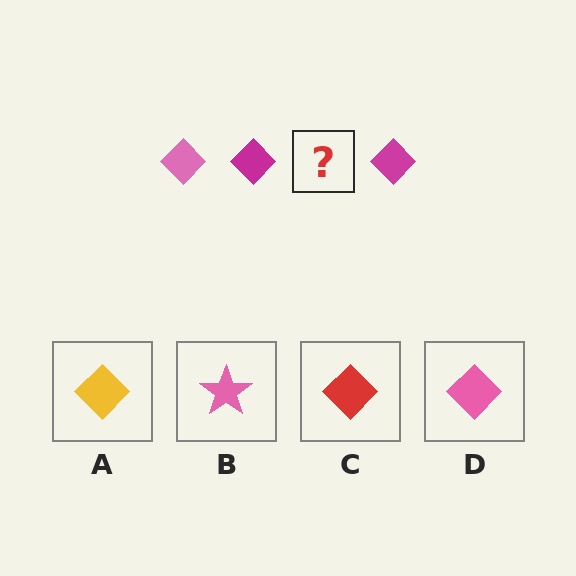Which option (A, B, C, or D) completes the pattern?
D.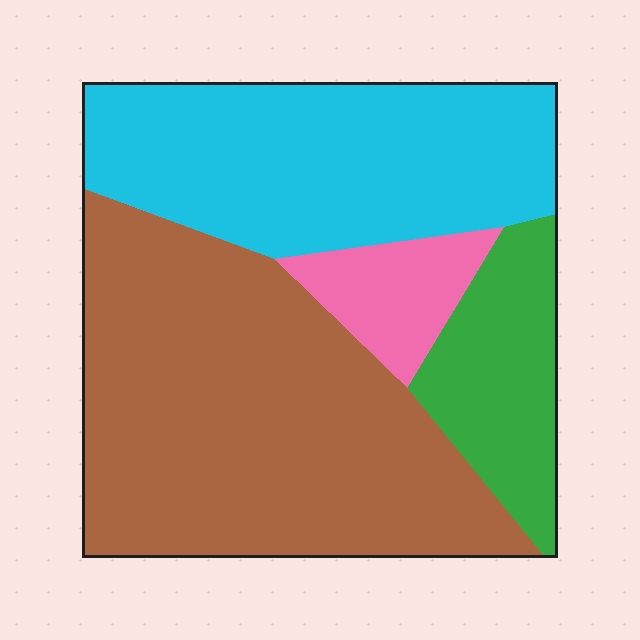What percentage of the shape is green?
Green takes up about one eighth (1/8) of the shape.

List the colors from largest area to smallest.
From largest to smallest: brown, cyan, green, pink.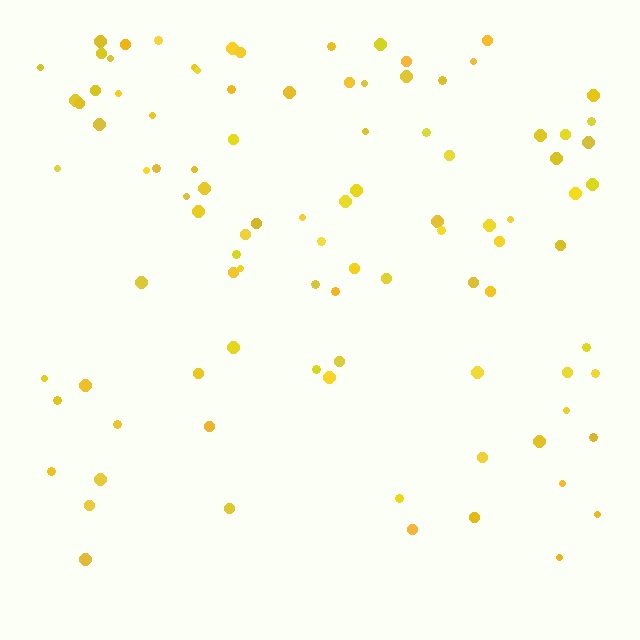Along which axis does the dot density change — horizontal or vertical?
Vertical.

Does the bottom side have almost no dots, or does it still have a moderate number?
Still a moderate number, just noticeably fewer than the top.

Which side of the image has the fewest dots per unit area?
The bottom.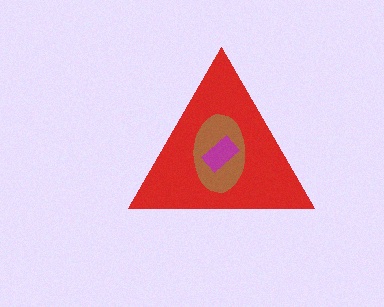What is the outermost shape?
The red triangle.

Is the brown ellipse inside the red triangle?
Yes.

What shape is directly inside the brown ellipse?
The magenta rectangle.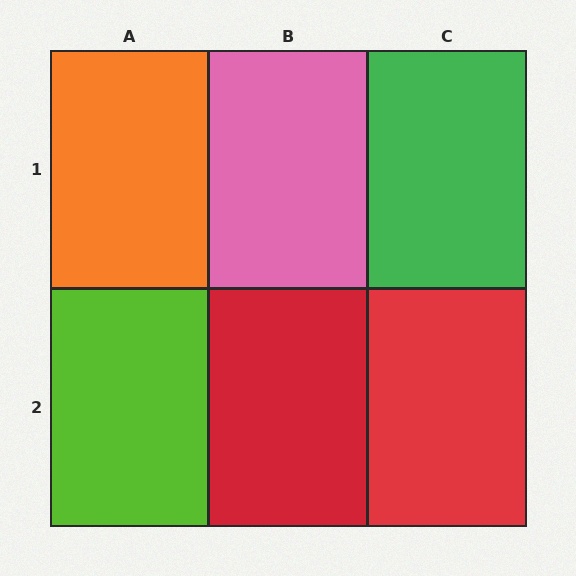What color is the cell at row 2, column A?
Lime.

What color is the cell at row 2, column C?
Red.